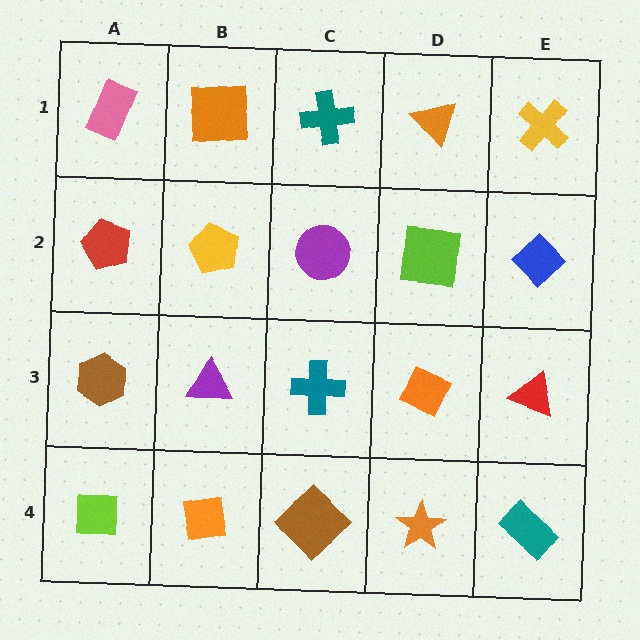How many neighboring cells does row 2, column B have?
4.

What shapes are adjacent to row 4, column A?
A brown hexagon (row 3, column A), an orange square (row 4, column B).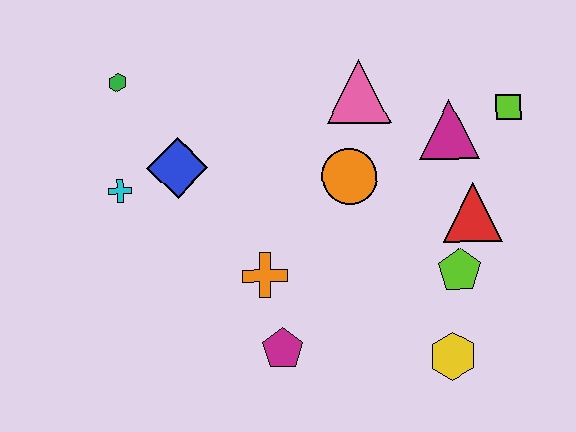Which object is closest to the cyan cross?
The blue diamond is closest to the cyan cross.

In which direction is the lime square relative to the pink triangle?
The lime square is to the right of the pink triangle.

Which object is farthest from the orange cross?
The lime square is farthest from the orange cross.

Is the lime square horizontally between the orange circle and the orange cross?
No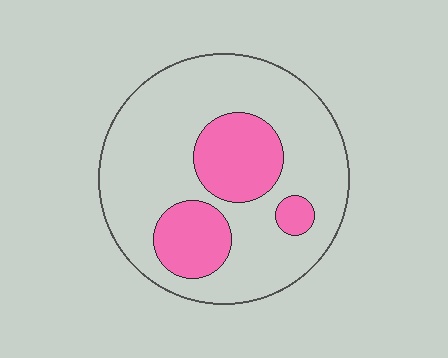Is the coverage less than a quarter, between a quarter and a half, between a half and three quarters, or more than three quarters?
Between a quarter and a half.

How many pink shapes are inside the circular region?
3.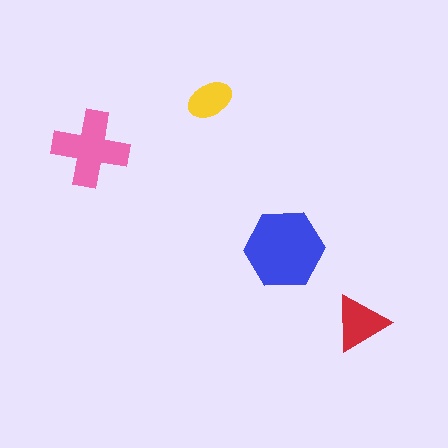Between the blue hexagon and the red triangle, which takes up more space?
The blue hexagon.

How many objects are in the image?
There are 4 objects in the image.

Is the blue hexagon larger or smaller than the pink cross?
Larger.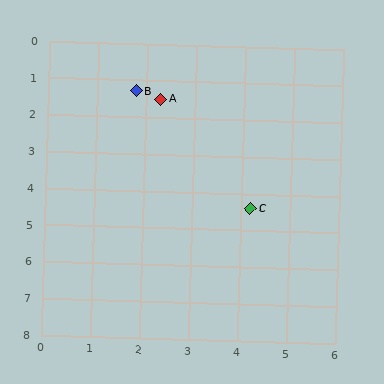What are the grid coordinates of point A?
Point A is at approximately (2.3, 1.5).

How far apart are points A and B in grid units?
Points A and B are about 0.5 grid units apart.